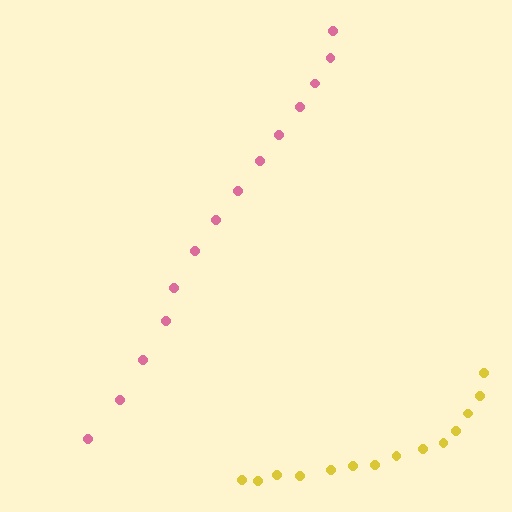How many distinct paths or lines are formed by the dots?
There are 2 distinct paths.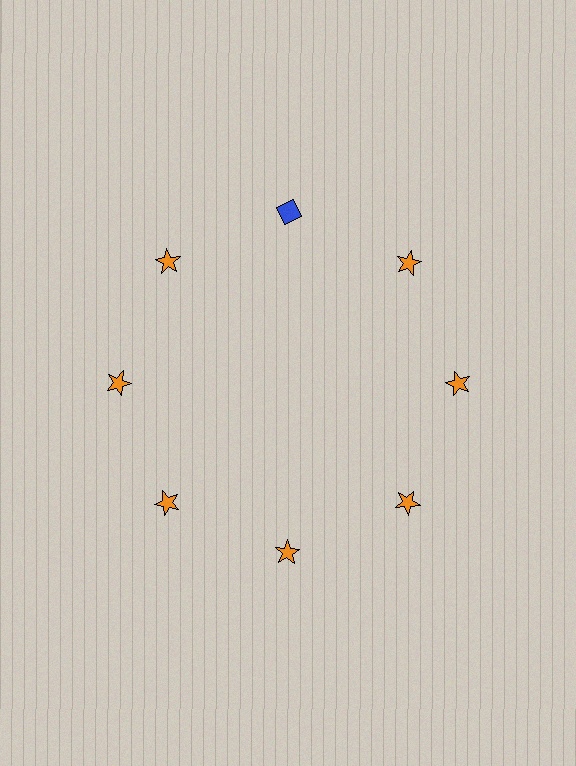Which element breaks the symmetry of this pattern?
The blue diamond at roughly the 12 o'clock position breaks the symmetry. All other shapes are orange stars.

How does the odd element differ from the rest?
It differs in both color (blue instead of orange) and shape (diamond instead of star).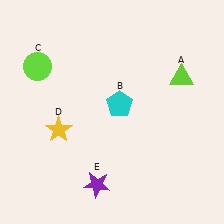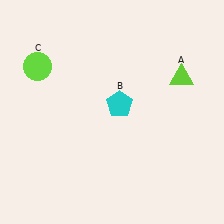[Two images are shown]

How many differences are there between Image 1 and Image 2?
There are 2 differences between the two images.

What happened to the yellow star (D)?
The yellow star (D) was removed in Image 2. It was in the bottom-left area of Image 1.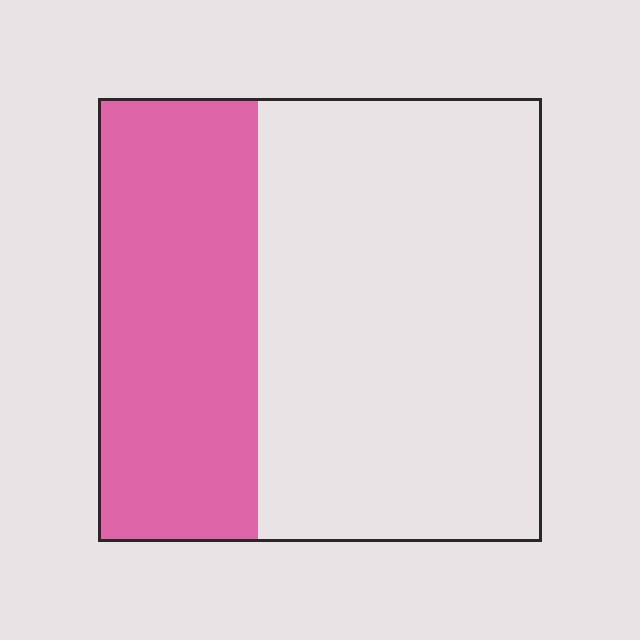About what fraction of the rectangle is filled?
About three eighths (3/8).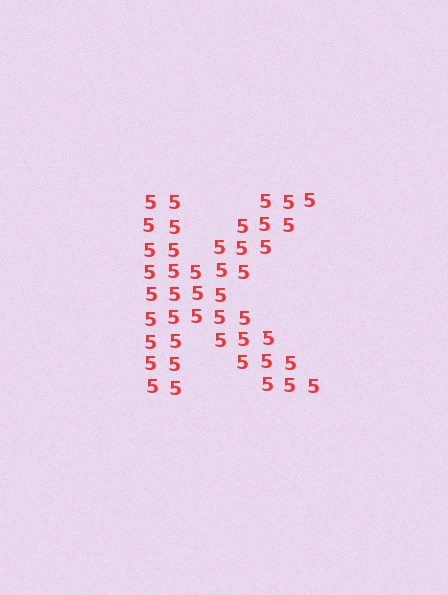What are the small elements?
The small elements are digit 5's.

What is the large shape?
The large shape is the letter K.